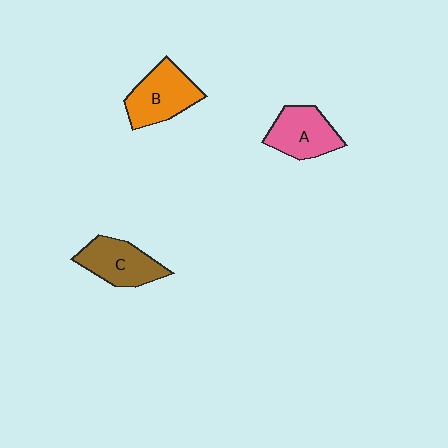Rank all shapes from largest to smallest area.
From largest to smallest: B (orange), C (brown), A (pink).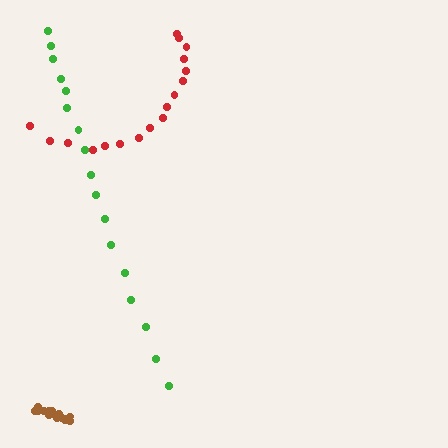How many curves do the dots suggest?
There are 3 distinct paths.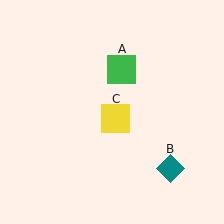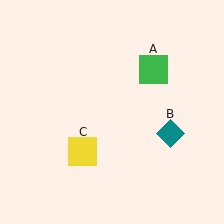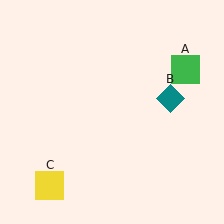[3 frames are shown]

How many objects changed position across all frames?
3 objects changed position: green square (object A), teal diamond (object B), yellow square (object C).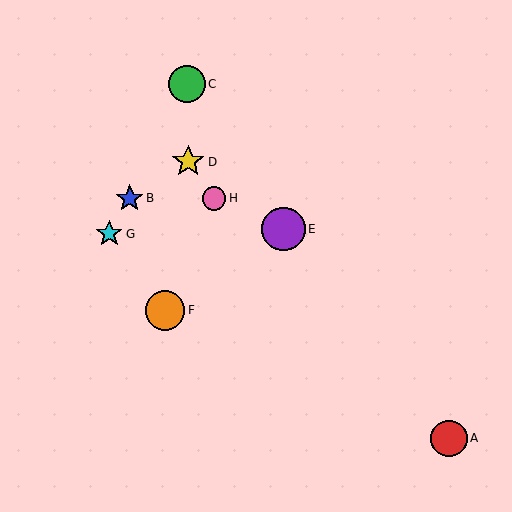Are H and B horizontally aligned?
Yes, both are at y≈198.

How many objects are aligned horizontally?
2 objects (B, H) are aligned horizontally.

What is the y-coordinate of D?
Object D is at y≈162.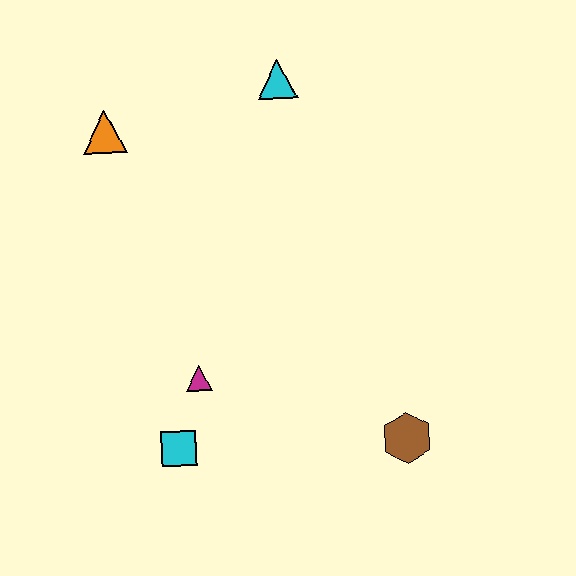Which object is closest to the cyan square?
The magenta triangle is closest to the cyan square.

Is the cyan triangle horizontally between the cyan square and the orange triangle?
No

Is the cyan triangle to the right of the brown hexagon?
No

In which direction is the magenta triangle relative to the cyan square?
The magenta triangle is above the cyan square.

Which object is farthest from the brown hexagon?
The orange triangle is farthest from the brown hexagon.